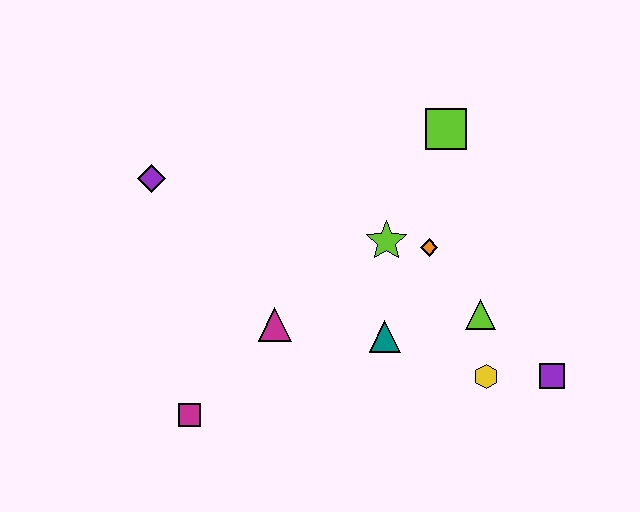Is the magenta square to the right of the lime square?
No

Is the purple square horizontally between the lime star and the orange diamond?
No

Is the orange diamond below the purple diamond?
Yes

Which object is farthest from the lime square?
The magenta square is farthest from the lime square.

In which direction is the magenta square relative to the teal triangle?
The magenta square is to the left of the teal triangle.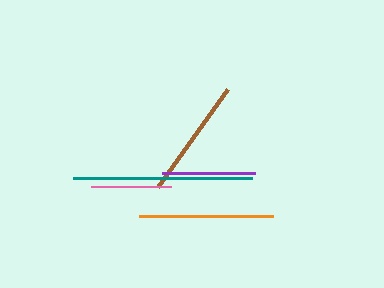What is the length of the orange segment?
The orange segment is approximately 133 pixels long.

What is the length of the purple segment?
The purple segment is approximately 93 pixels long.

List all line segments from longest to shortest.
From longest to shortest: teal, orange, brown, purple, pink.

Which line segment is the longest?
The teal line is the longest at approximately 179 pixels.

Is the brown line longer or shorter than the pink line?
The brown line is longer than the pink line.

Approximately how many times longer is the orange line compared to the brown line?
The orange line is approximately 1.1 times the length of the brown line.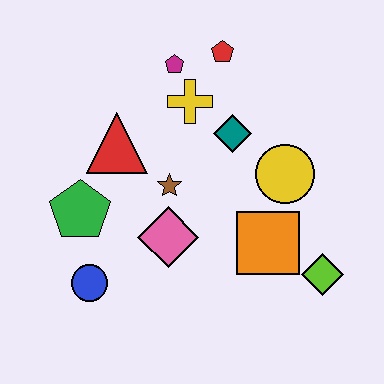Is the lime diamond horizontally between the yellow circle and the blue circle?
No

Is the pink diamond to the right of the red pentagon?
No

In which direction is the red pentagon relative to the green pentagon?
The red pentagon is above the green pentagon.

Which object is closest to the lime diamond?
The orange square is closest to the lime diamond.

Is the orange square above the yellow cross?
No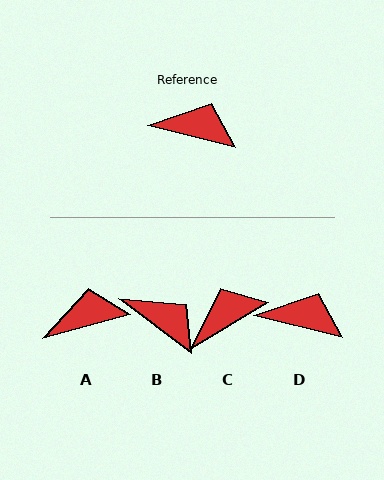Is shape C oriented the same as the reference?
No, it is off by about 45 degrees.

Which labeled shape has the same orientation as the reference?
D.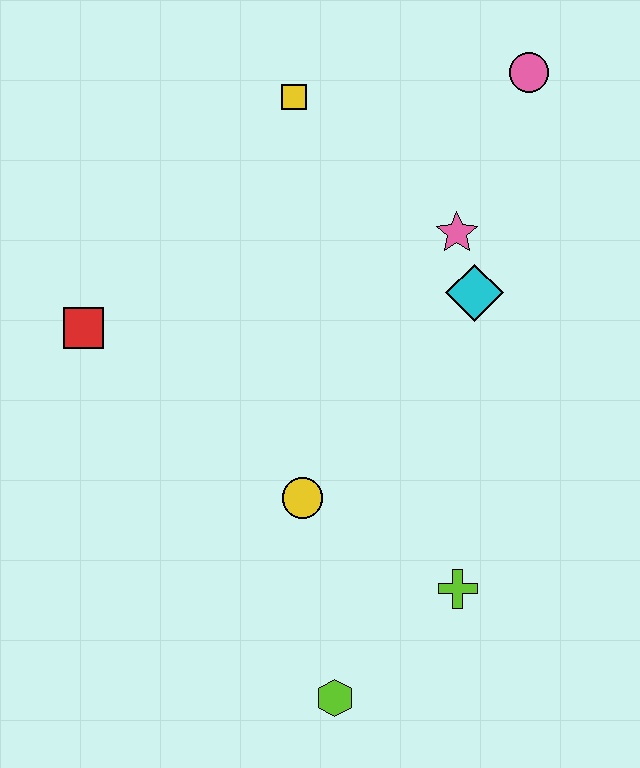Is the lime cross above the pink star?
No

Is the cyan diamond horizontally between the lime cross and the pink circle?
Yes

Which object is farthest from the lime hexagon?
The pink circle is farthest from the lime hexagon.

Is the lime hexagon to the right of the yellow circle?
Yes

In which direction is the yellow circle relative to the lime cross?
The yellow circle is to the left of the lime cross.